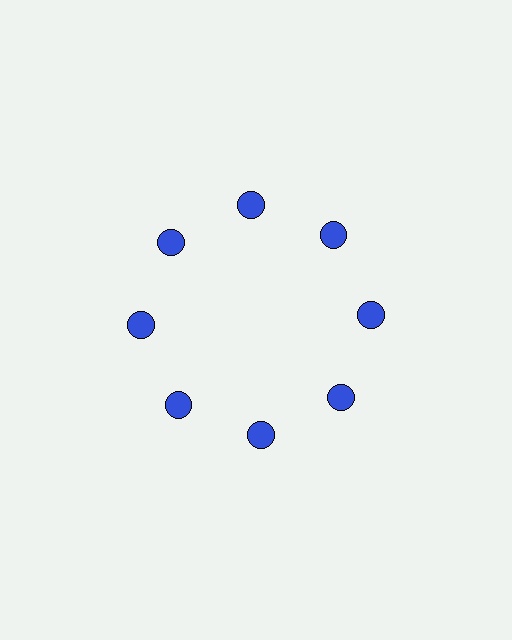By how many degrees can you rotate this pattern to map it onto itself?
The pattern maps onto itself every 45 degrees of rotation.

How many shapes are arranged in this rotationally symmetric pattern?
There are 8 shapes, arranged in 8 groups of 1.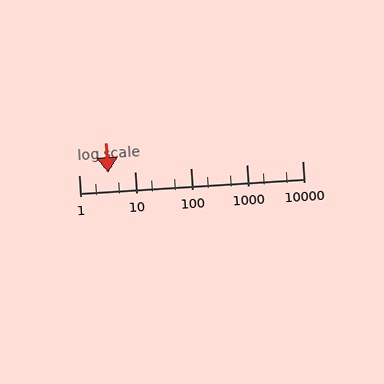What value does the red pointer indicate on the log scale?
The pointer indicates approximately 3.4.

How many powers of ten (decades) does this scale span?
The scale spans 4 decades, from 1 to 10000.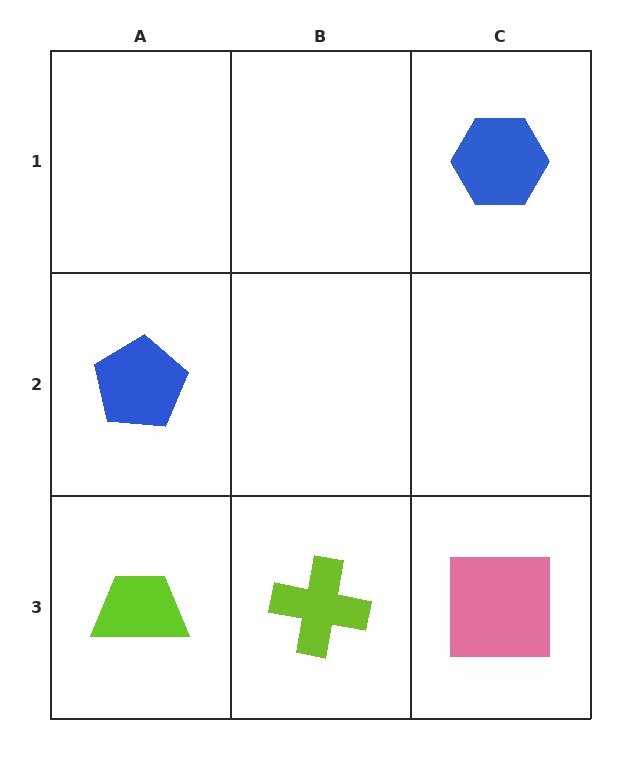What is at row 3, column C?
A pink square.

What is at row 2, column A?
A blue pentagon.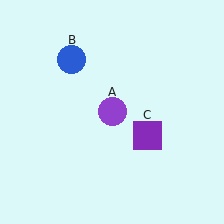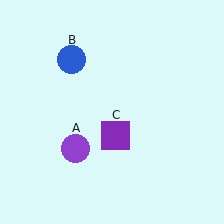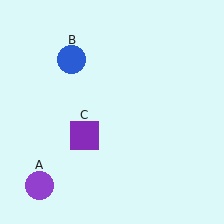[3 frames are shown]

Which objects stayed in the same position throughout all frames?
Blue circle (object B) remained stationary.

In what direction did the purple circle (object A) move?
The purple circle (object A) moved down and to the left.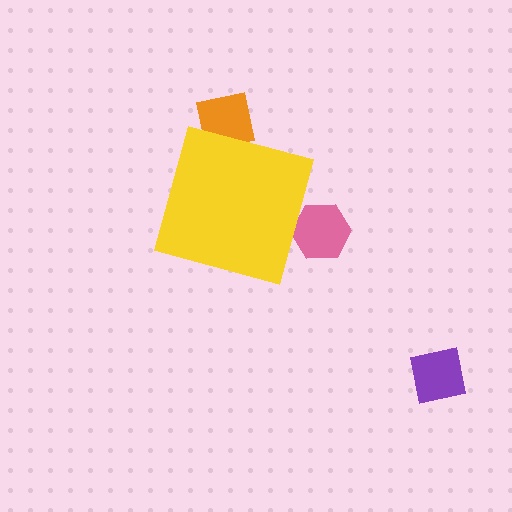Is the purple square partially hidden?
No, the purple square is fully visible.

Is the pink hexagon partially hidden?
Yes, the pink hexagon is partially hidden behind the yellow diamond.